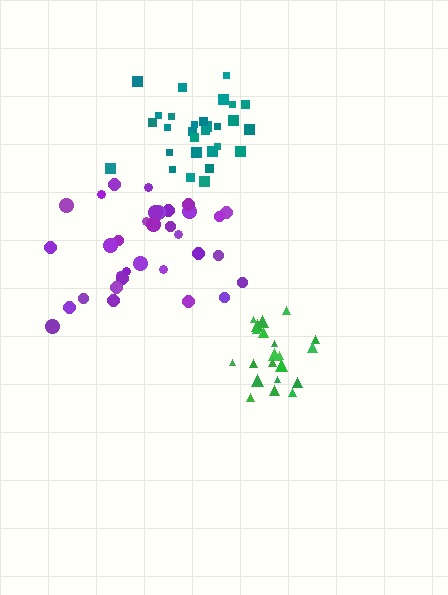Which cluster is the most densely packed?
Green.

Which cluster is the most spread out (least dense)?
Purple.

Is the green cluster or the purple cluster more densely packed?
Green.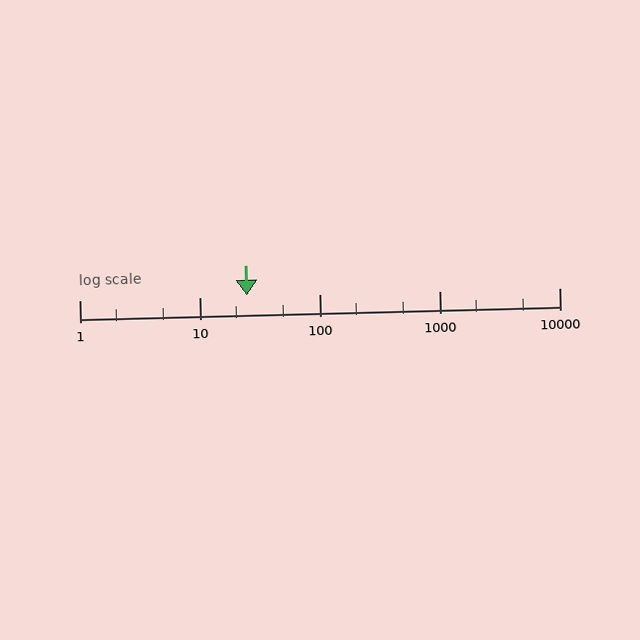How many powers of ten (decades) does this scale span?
The scale spans 4 decades, from 1 to 10000.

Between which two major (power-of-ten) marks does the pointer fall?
The pointer is between 10 and 100.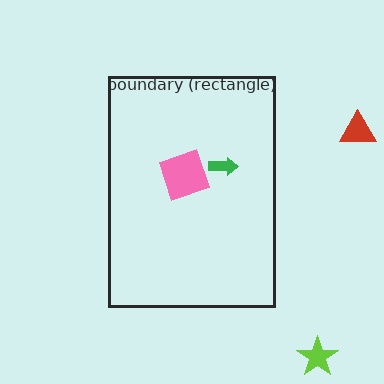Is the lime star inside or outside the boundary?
Outside.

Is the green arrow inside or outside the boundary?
Inside.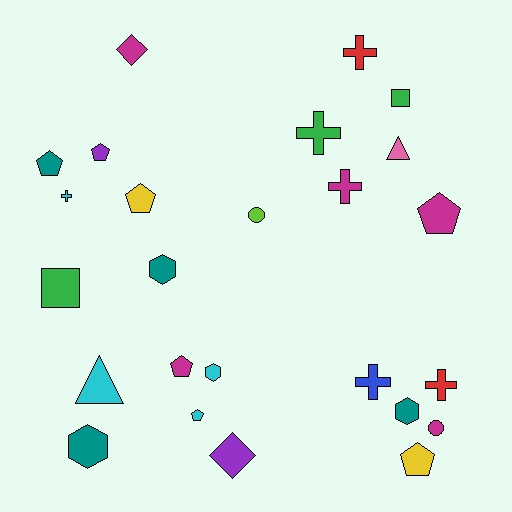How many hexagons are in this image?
There are 4 hexagons.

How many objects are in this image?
There are 25 objects.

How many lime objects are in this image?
There is 1 lime object.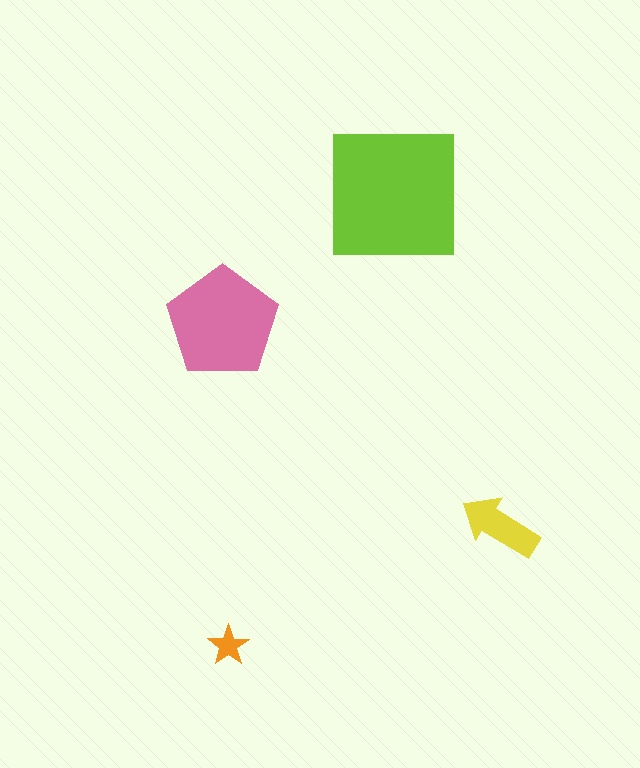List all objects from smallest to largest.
The orange star, the yellow arrow, the pink pentagon, the lime square.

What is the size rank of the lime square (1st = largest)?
1st.